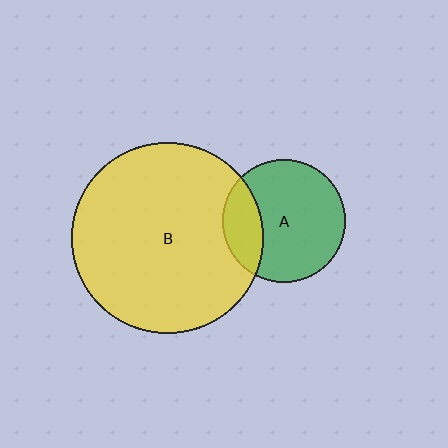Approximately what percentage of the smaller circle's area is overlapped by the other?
Approximately 25%.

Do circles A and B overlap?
Yes.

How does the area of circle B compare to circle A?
Approximately 2.5 times.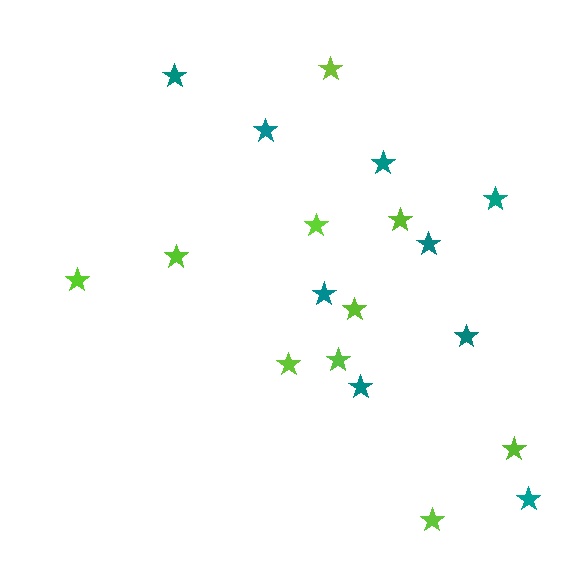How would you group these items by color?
There are 2 groups: one group of teal stars (9) and one group of lime stars (10).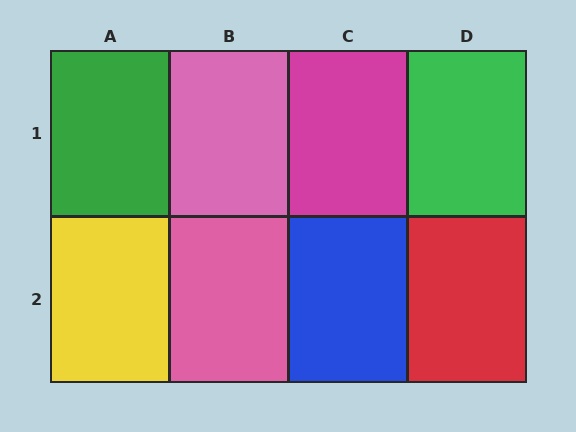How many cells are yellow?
1 cell is yellow.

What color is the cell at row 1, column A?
Green.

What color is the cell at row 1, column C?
Magenta.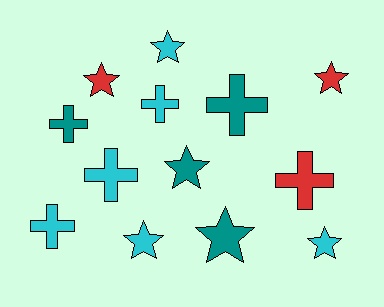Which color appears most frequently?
Cyan, with 6 objects.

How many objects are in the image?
There are 13 objects.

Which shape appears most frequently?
Star, with 7 objects.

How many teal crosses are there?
There are 2 teal crosses.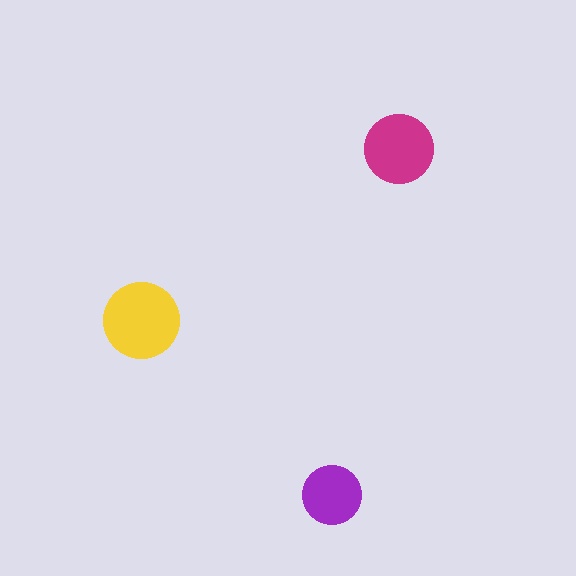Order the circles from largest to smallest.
the yellow one, the magenta one, the purple one.